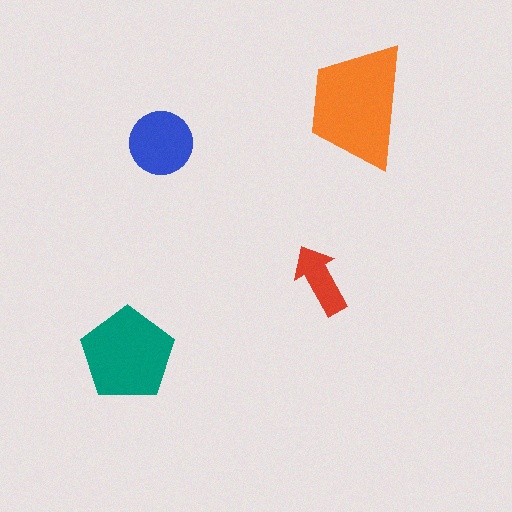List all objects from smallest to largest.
The red arrow, the blue circle, the teal pentagon, the orange trapezoid.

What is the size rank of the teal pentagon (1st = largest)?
2nd.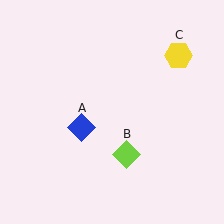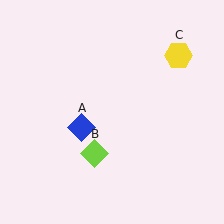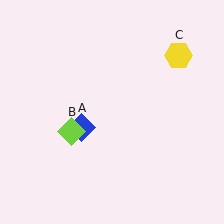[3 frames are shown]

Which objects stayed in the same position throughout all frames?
Blue diamond (object A) and yellow hexagon (object C) remained stationary.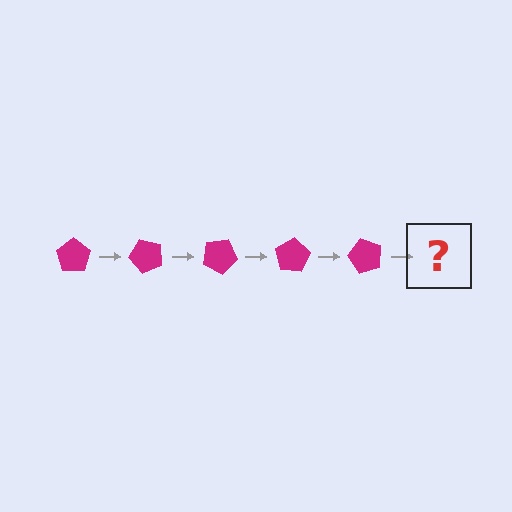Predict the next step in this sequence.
The next step is a magenta pentagon rotated 250 degrees.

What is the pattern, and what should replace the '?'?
The pattern is that the pentagon rotates 50 degrees each step. The '?' should be a magenta pentagon rotated 250 degrees.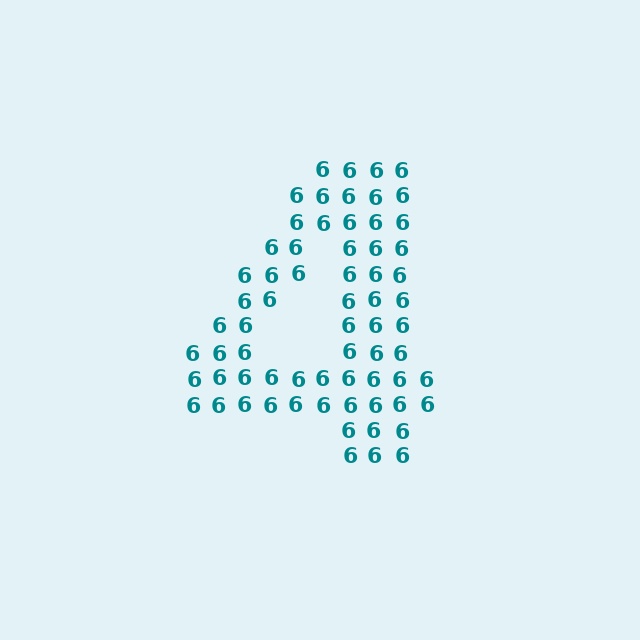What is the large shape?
The large shape is the digit 4.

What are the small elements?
The small elements are digit 6's.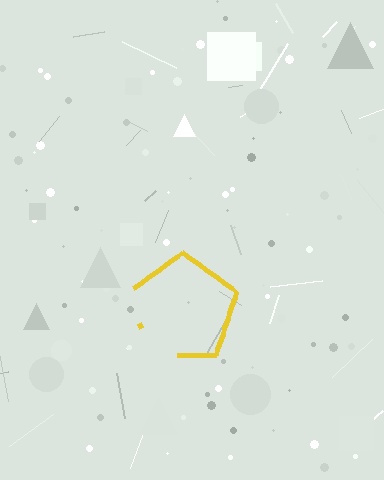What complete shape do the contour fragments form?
The contour fragments form a pentagon.